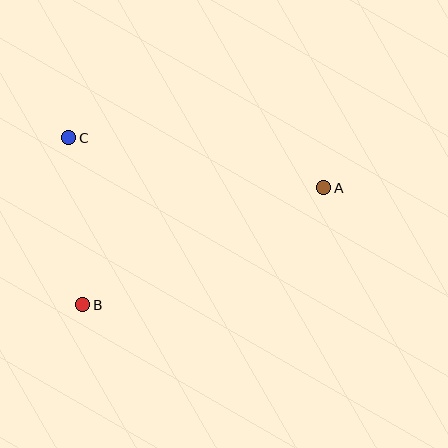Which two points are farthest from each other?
Points A and B are farthest from each other.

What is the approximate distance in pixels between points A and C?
The distance between A and C is approximately 260 pixels.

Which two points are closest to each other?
Points B and C are closest to each other.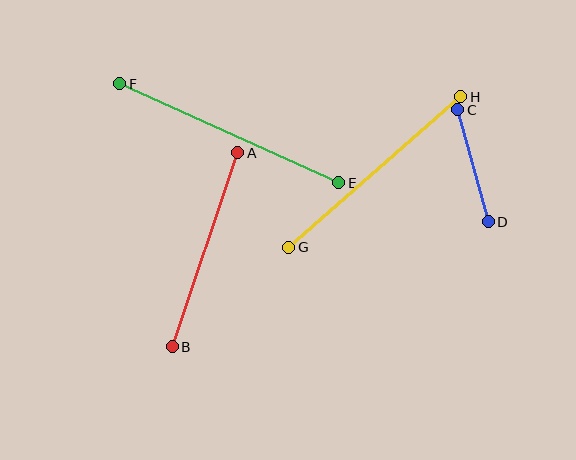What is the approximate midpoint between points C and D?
The midpoint is at approximately (473, 166) pixels.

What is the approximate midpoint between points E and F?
The midpoint is at approximately (229, 133) pixels.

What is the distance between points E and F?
The distance is approximately 240 pixels.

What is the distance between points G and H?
The distance is approximately 229 pixels.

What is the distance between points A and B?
The distance is approximately 204 pixels.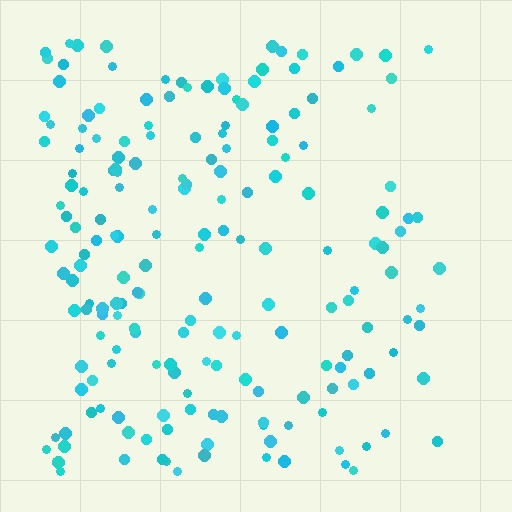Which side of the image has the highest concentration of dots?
The left.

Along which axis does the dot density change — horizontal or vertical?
Horizontal.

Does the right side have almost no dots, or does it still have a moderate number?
Still a moderate number, just noticeably fewer than the left.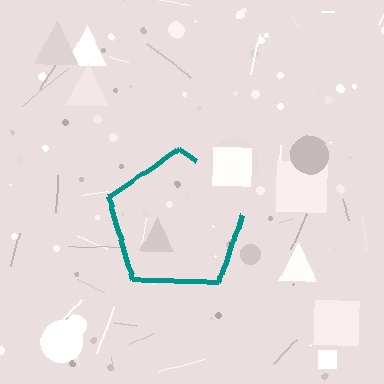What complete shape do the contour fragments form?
The contour fragments form a pentagon.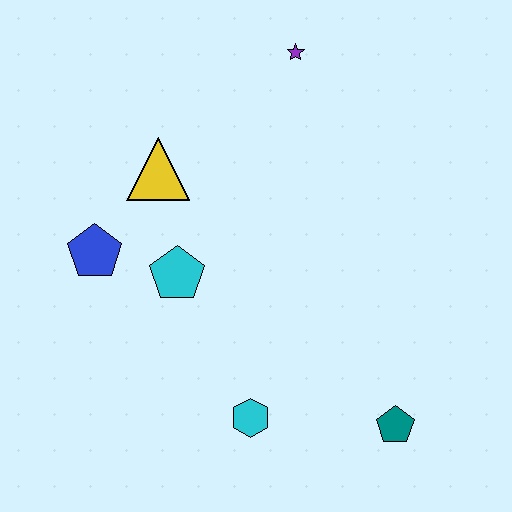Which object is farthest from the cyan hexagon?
The purple star is farthest from the cyan hexagon.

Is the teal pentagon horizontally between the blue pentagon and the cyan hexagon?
No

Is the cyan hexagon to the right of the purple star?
No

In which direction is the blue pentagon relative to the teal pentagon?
The blue pentagon is to the left of the teal pentagon.